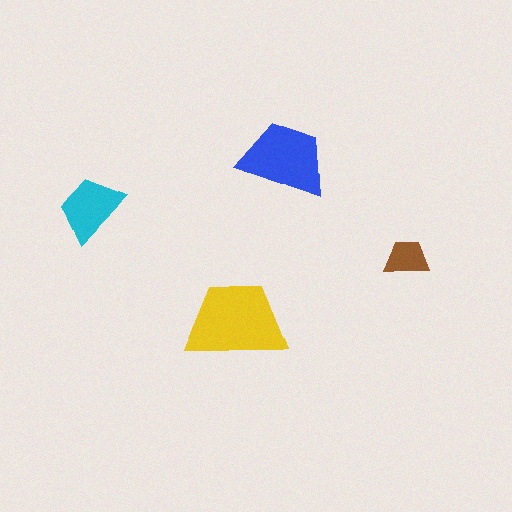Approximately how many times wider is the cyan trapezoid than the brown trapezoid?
About 1.5 times wider.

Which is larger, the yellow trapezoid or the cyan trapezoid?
The yellow one.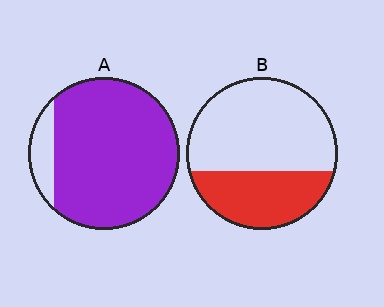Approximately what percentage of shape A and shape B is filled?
A is approximately 90% and B is approximately 35%.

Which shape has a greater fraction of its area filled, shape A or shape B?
Shape A.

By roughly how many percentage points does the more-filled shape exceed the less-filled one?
By roughly 55 percentage points (A over B).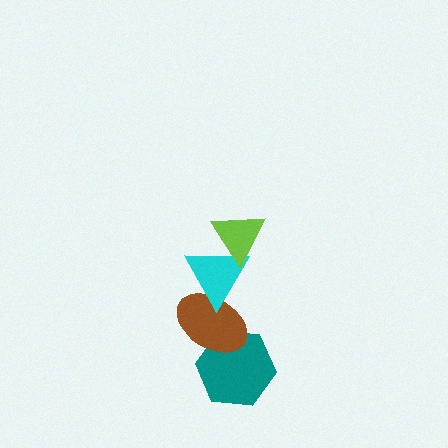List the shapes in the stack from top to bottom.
From top to bottom: the lime triangle, the cyan triangle, the brown ellipse, the teal hexagon.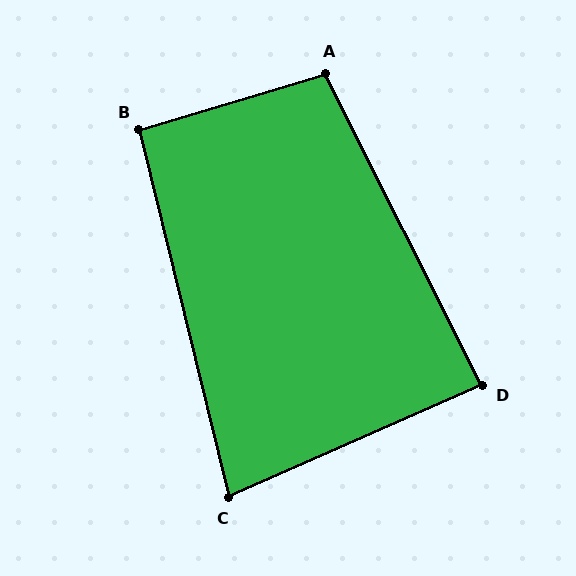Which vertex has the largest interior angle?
A, at approximately 100 degrees.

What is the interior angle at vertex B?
Approximately 93 degrees (approximately right).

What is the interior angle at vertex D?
Approximately 87 degrees (approximately right).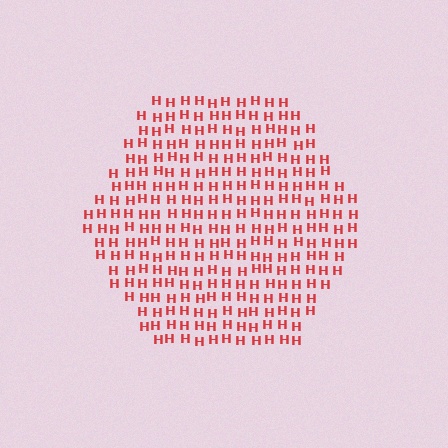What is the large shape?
The large shape is a hexagon.